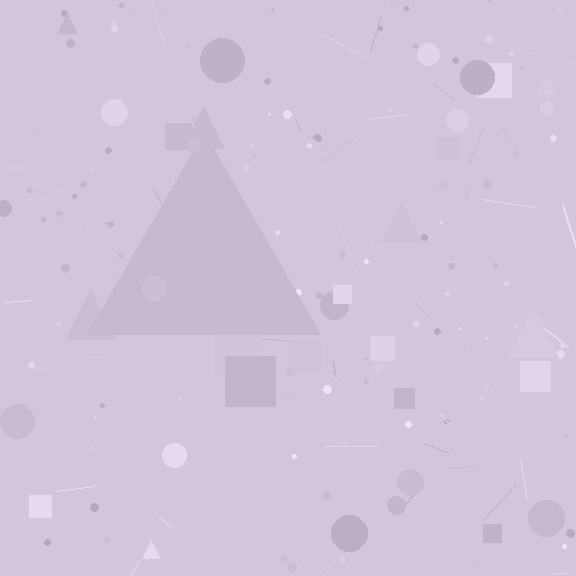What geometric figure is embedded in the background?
A triangle is embedded in the background.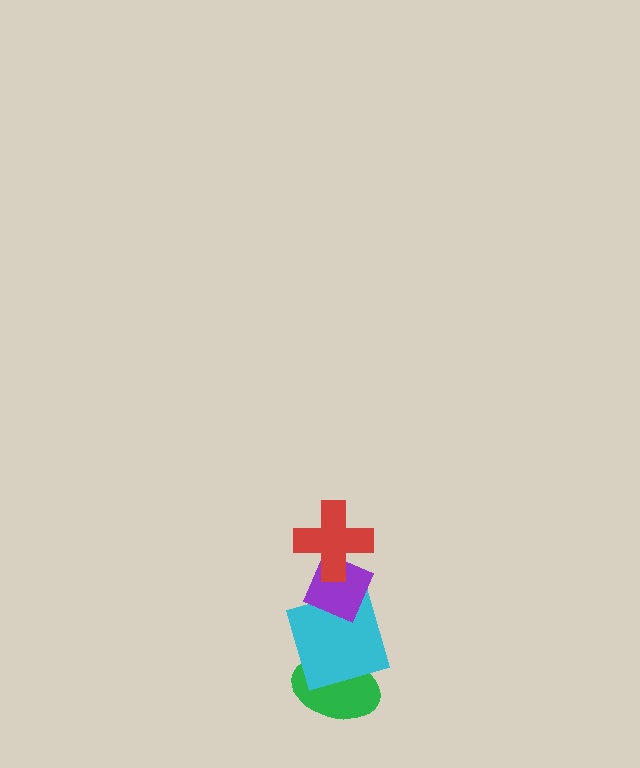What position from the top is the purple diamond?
The purple diamond is 2nd from the top.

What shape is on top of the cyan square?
The purple diamond is on top of the cyan square.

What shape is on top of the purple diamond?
The red cross is on top of the purple diamond.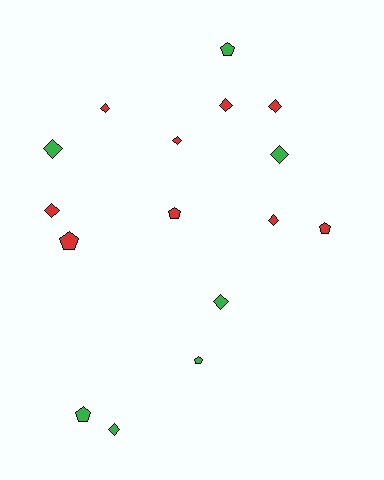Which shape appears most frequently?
Diamond, with 10 objects.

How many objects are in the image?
There are 16 objects.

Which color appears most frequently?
Red, with 9 objects.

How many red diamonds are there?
There are 6 red diamonds.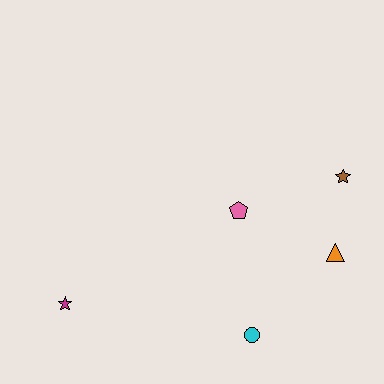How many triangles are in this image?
There is 1 triangle.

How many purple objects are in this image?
There are no purple objects.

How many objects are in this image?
There are 5 objects.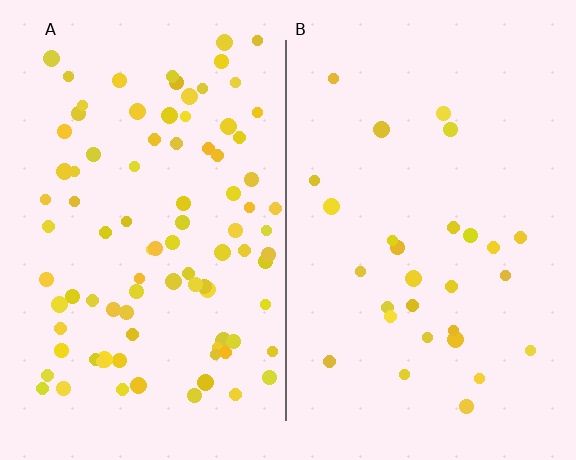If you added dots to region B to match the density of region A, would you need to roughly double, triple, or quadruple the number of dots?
Approximately triple.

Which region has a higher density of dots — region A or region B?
A (the left).